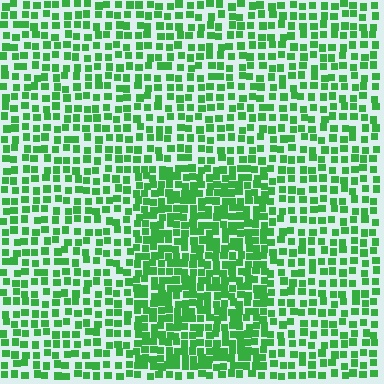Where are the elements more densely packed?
The elements are more densely packed inside the rectangle boundary.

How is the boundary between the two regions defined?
The boundary is defined by a change in element density (approximately 1.7x ratio). All elements are the same color, size, and shape.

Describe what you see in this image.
The image contains small green elements arranged at two different densities. A rectangle-shaped region is visible where the elements are more densely packed than the surrounding area.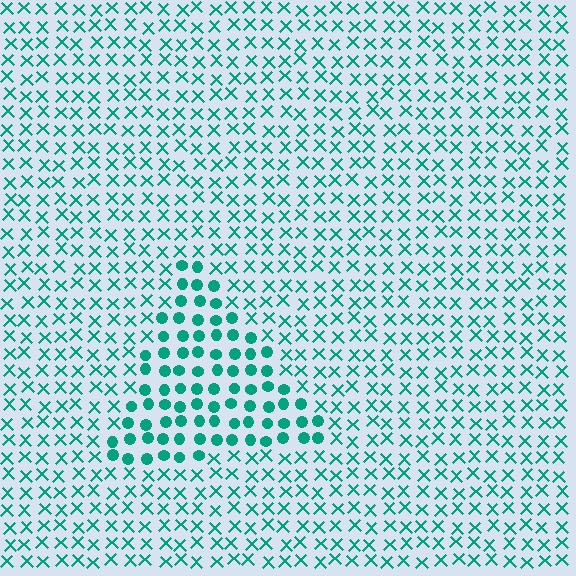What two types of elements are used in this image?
The image uses circles inside the triangle region and X marks outside it.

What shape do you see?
I see a triangle.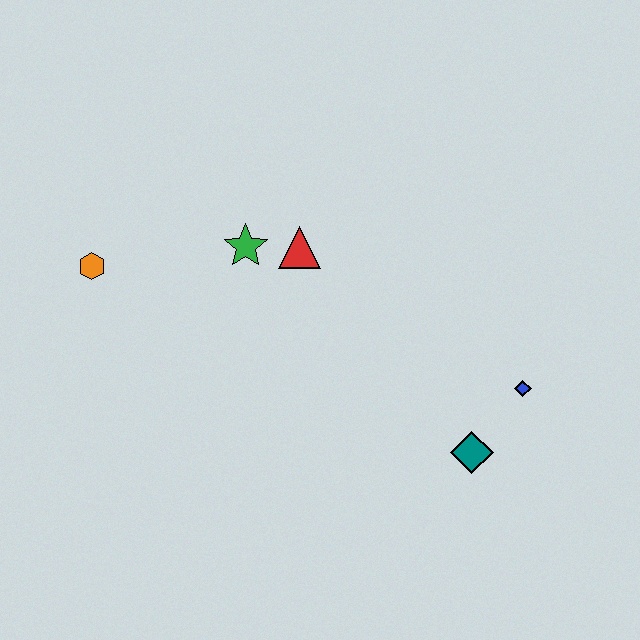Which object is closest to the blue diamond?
The teal diamond is closest to the blue diamond.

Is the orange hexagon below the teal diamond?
No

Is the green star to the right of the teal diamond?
No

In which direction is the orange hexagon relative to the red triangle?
The orange hexagon is to the left of the red triangle.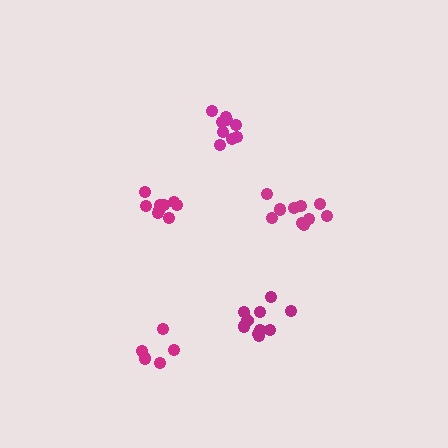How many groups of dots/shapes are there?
There are 5 groups.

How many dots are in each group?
Group 1: 5 dots, Group 2: 9 dots, Group 3: 9 dots, Group 4: 10 dots, Group 5: 10 dots (43 total).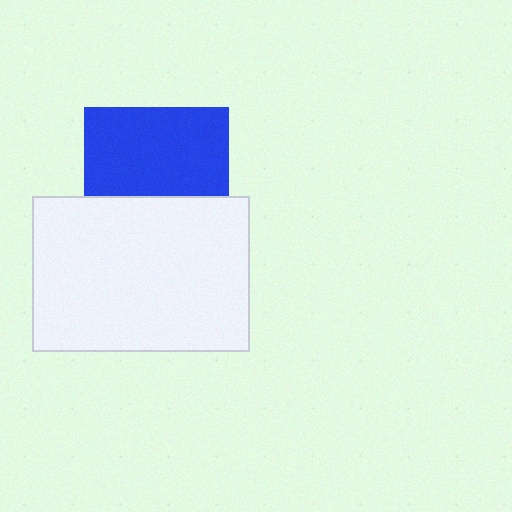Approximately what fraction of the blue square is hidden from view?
Roughly 39% of the blue square is hidden behind the white rectangle.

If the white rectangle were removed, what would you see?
You would see the complete blue square.